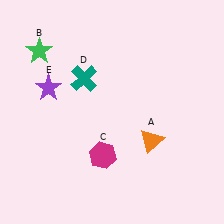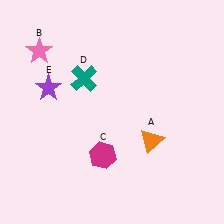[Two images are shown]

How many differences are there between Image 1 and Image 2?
There is 1 difference between the two images.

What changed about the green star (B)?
In Image 1, B is green. In Image 2, it changed to pink.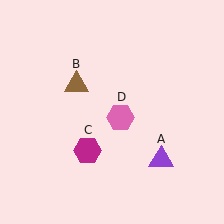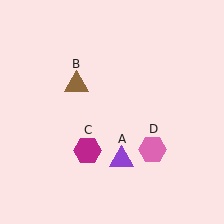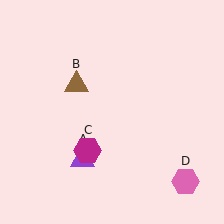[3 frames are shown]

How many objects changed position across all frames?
2 objects changed position: purple triangle (object A), pink hexagon (object D).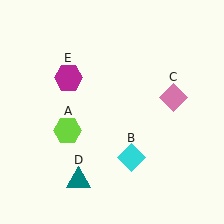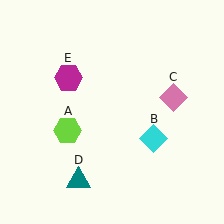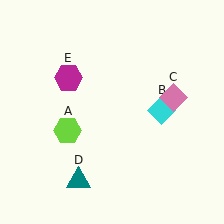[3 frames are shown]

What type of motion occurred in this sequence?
The cyan diamond (object B) rotated counterclockwise around the center of the scene.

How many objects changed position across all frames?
1 object changed position: cyan diamond (object B).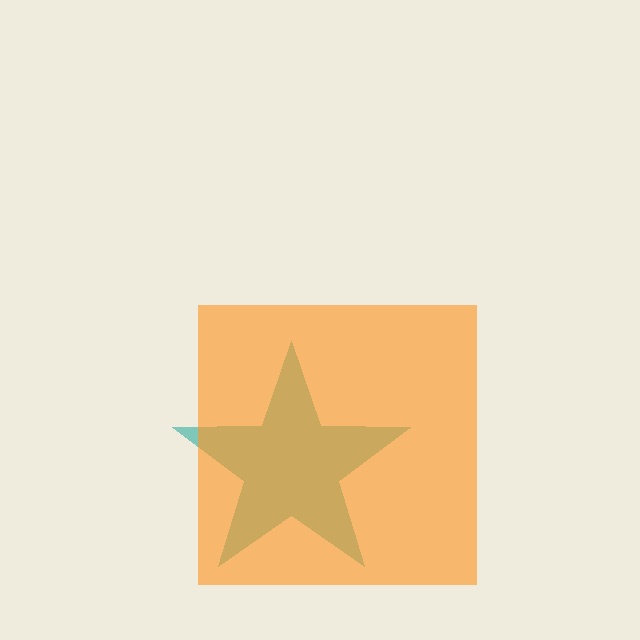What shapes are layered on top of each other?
The layered shapes are: a teal star, an orange square.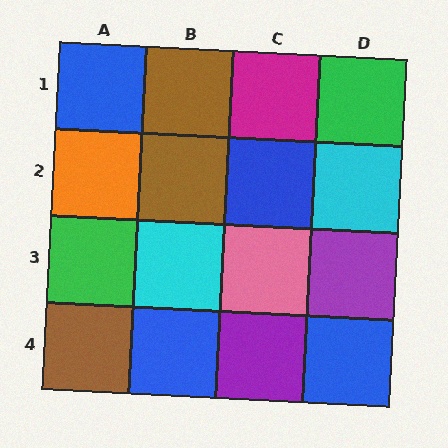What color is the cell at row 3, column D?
Purple.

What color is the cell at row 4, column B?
Blue.